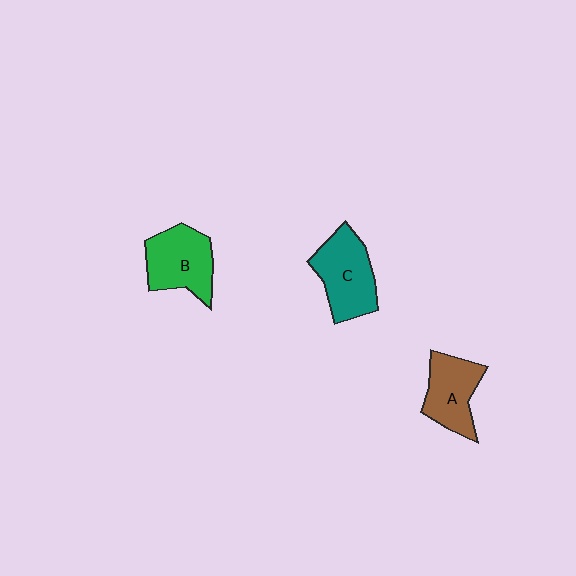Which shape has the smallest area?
Shape A (brown).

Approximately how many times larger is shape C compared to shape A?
Approximately 1.2 times.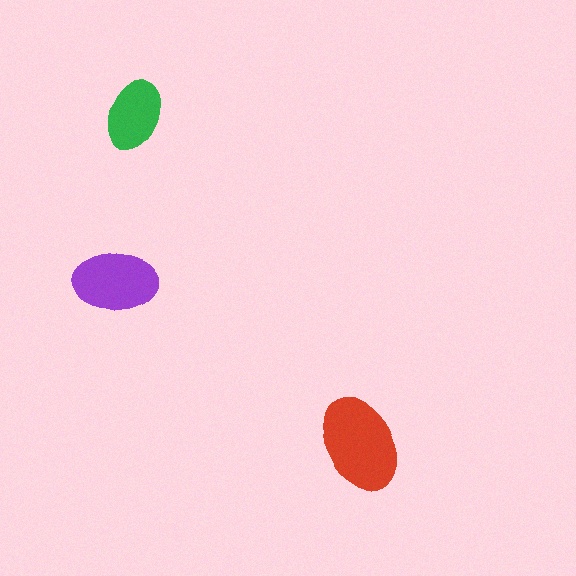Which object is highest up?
The green ellipse is topmost.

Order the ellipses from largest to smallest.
the red one, the purple one, the green one.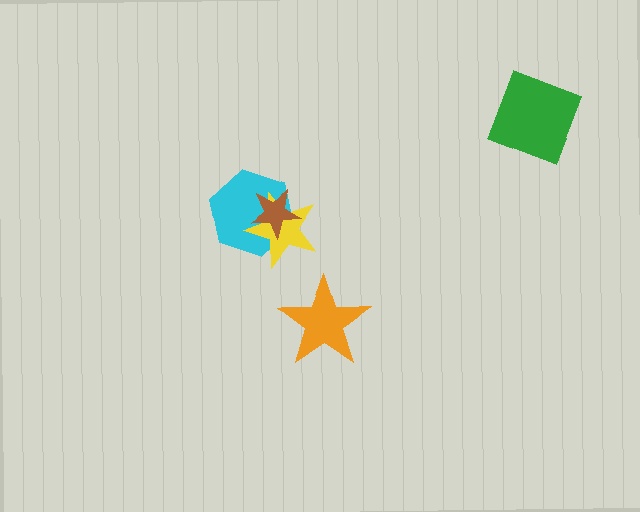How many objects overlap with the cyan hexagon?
2 objects overlap with the cyan hexagon.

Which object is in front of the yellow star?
The brown star is in front of the yellow star.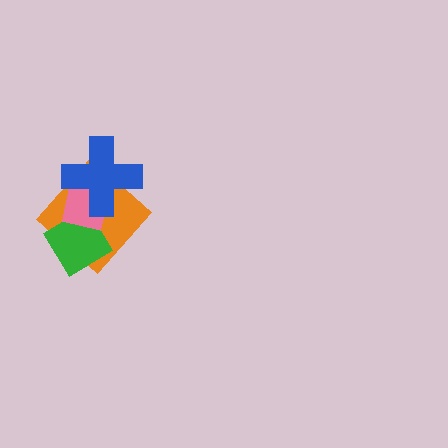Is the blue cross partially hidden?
No, no other shape covers it.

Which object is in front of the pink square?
The blue cross is in front of the pink square.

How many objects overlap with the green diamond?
2 objects overlap with the green diamond.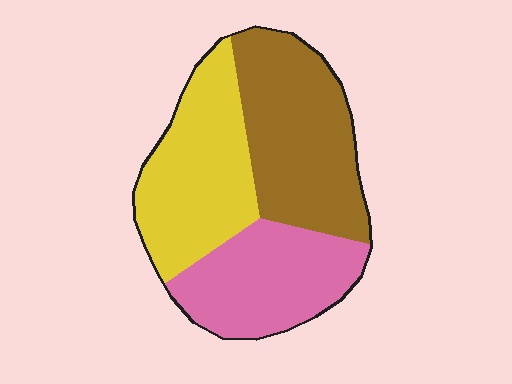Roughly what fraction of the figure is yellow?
Yellow takes up about one third (1/3) of the figure.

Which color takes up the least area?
Pink, at roughly 30%.